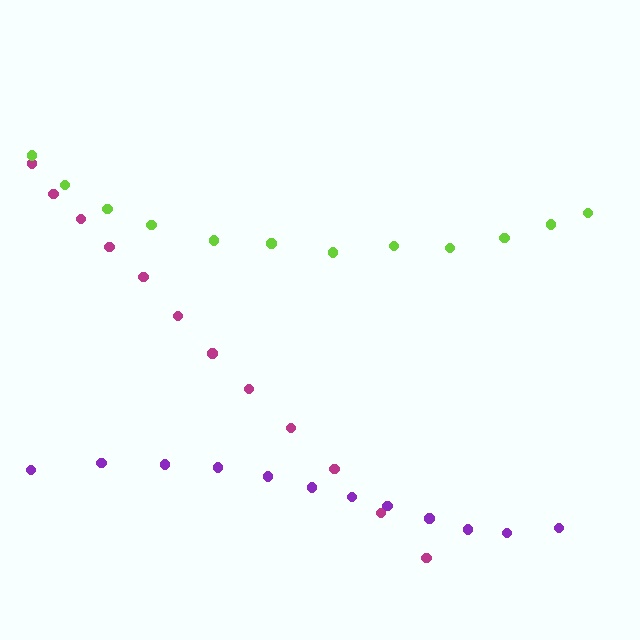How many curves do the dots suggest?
There are 3 distinct paths.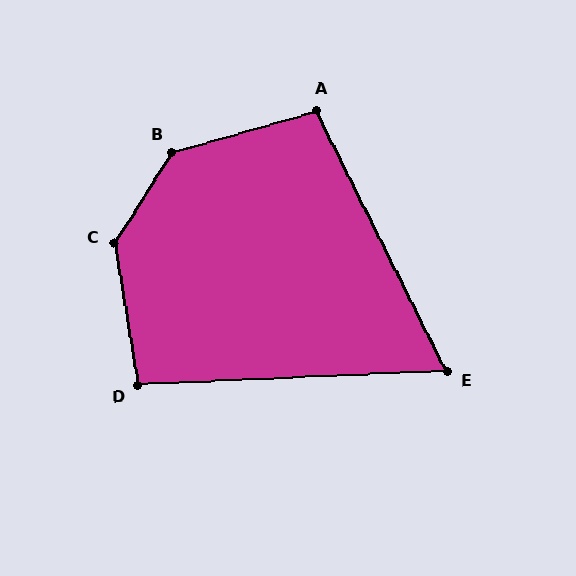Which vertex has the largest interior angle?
C, at approximately 139 degrees.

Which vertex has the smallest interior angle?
E, at approximately 66 degrees.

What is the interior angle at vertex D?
Approximately 97 degrees (obtuse).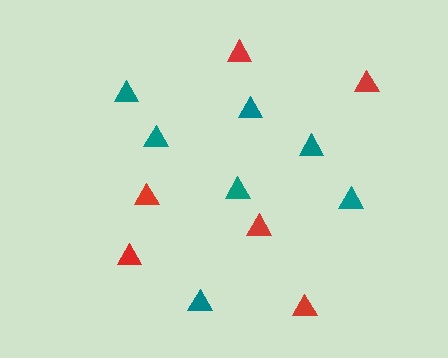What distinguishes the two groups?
There are 2 groups: one group of teal triangles (7) and one group of red triangles (6).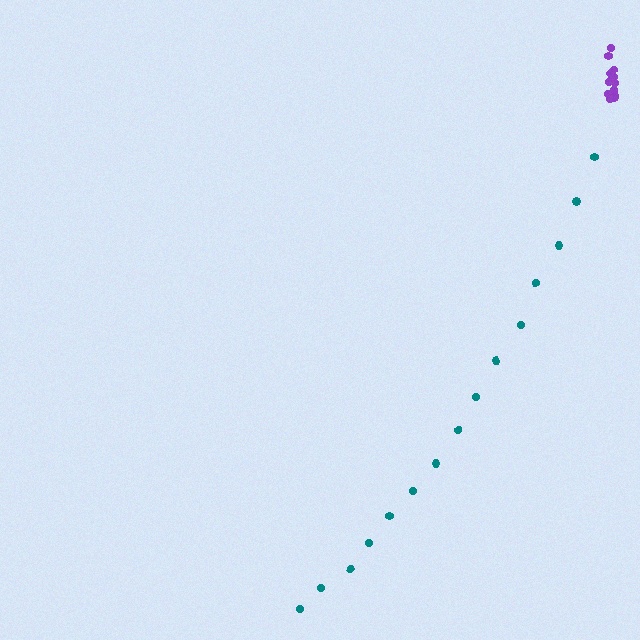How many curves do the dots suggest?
There are 2 distinct paths.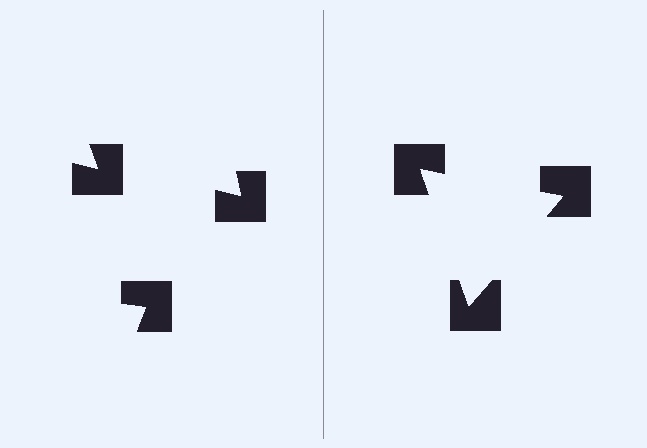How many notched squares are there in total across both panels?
6 — 3 on each side.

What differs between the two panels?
The notched squares are positioned identically on both sides; only the wedge orientations differ. On the right they align to a triangle; on the left they are misaligned.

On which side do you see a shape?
An illusory triangle appears on the right side. On the left side the wedge cuts are rotated, so no coherent shape forms.